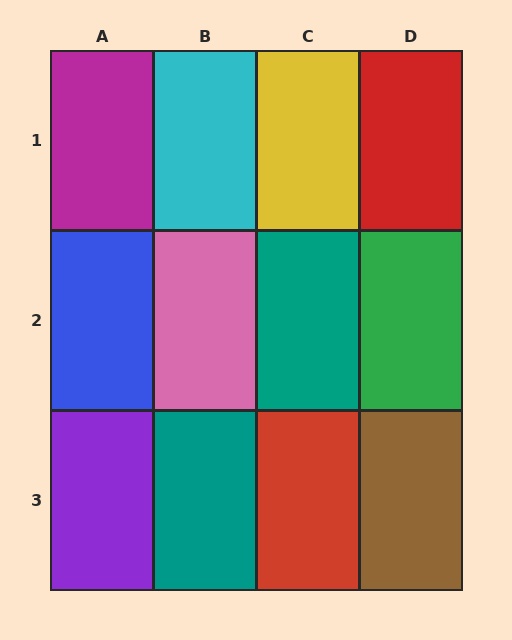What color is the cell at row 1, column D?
Red.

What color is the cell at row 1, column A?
Magenta.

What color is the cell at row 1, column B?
Cyan.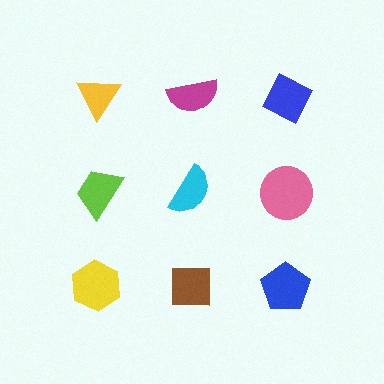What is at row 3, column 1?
A yellow hexagon.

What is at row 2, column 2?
A cyan semicircle.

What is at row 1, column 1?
A yellow triangle.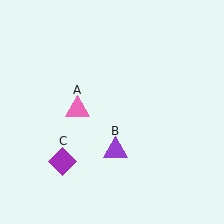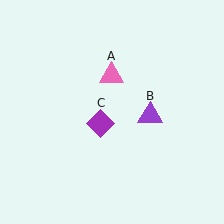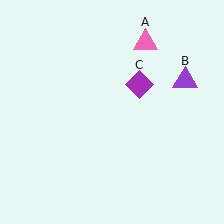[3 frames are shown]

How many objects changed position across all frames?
3 objects changed position: pink triangle (object A), purple triangle (object B), purple diamond (object C).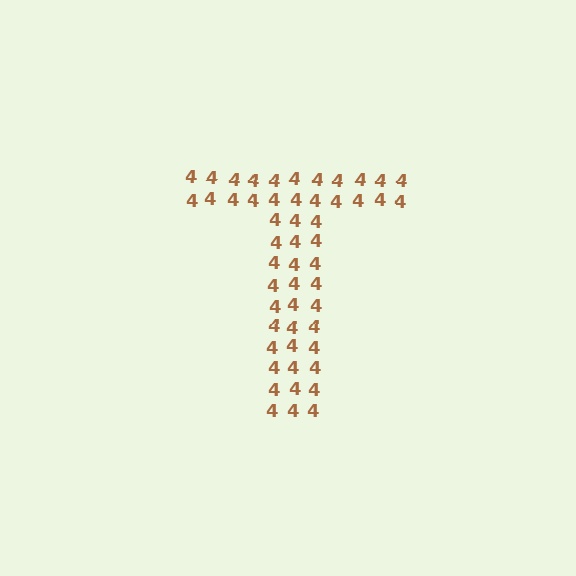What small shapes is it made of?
It is made of small digit 4's.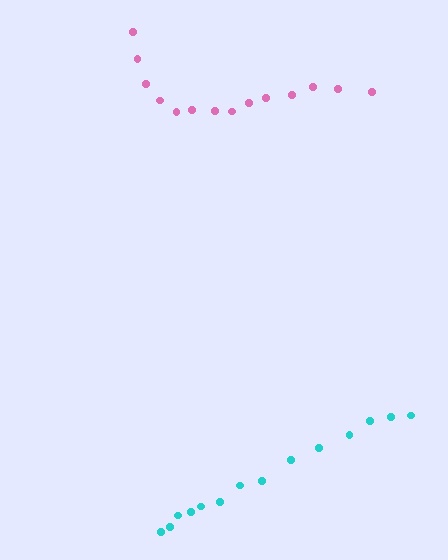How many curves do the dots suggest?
There are 2 distinct paths.